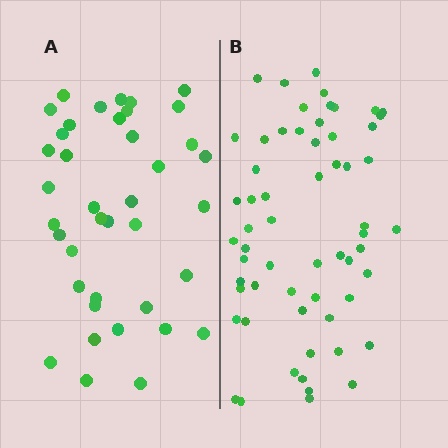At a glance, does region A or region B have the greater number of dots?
Region B (the right region) has more dots.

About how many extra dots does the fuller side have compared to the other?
Region B has approximately 20 more dots than region A.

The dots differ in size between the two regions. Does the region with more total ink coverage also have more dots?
No. Region A has more total ink coverage because its dots are larger, but region B actually contains more individual dots. Total area can be misleading — the number of items is what matters here.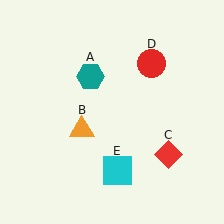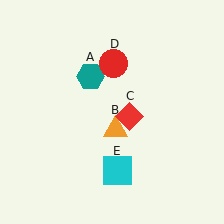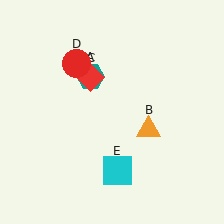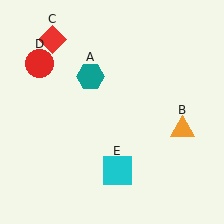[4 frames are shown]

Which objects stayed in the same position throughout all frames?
Teal hexagon (object A) and cyan square (object E) remained stationary.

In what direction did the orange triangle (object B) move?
The orange triangle (object B) moved right.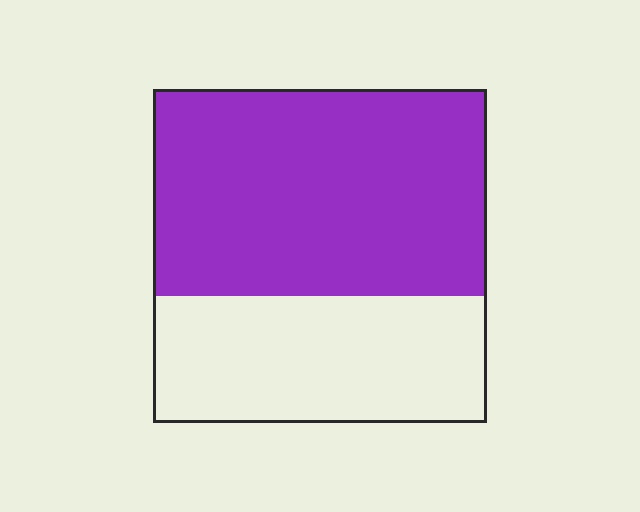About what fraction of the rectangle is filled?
About five eighths (5/8).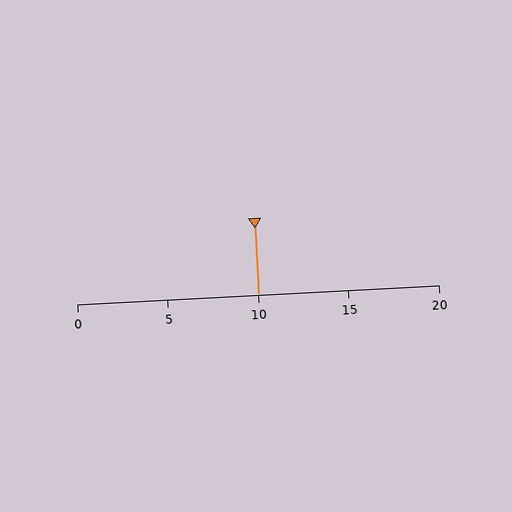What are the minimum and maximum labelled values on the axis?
The axis runs from 0 to 20.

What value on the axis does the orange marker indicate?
The marker indicates approximately 10.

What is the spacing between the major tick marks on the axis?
The major ticks are spaced 5 apart.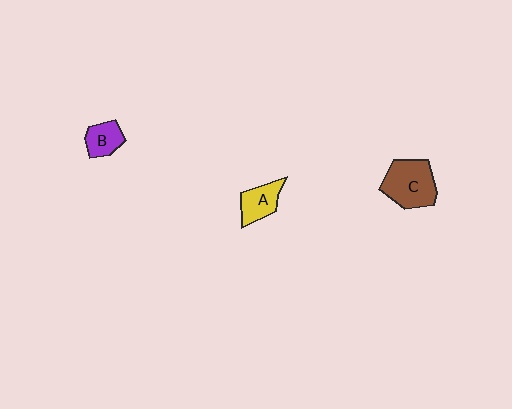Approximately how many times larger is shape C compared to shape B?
Approximately 2.0 times.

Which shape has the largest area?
Shape C (brown).